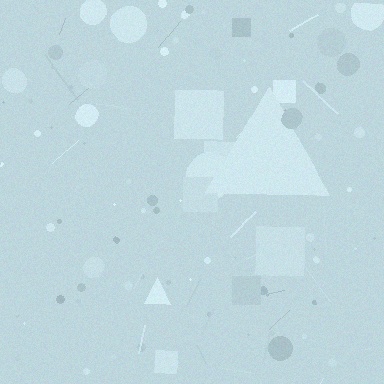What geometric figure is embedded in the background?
A triangle is embedded in the background.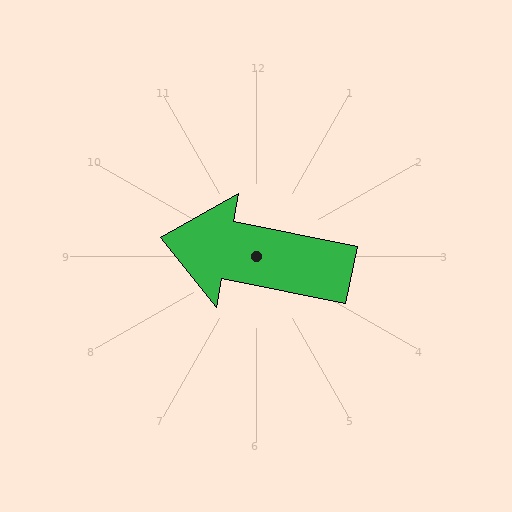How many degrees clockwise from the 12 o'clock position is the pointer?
Approximately 281 degrees.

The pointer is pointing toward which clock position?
Roughly 9 o'clock.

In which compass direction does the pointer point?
West.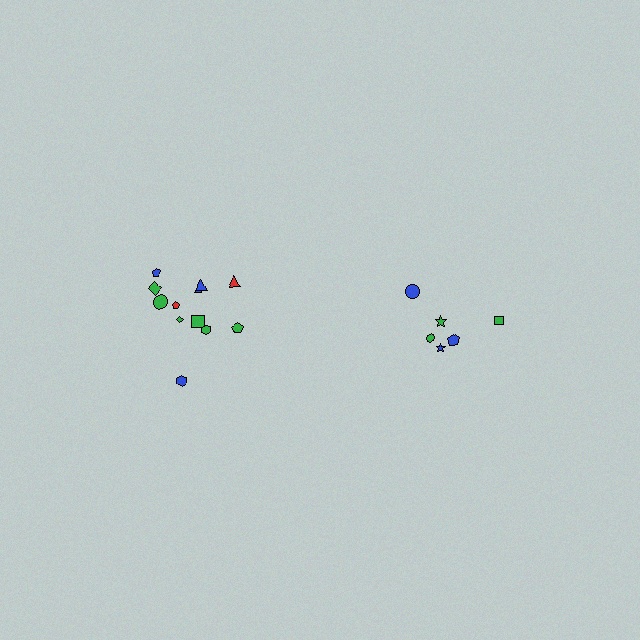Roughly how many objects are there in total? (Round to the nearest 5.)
Roughly 20 objects in total.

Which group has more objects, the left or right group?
The left group.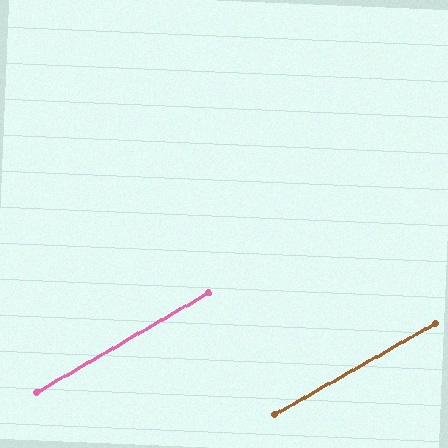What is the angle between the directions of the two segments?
Approximately 1 degree.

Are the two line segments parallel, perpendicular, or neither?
Parallel — their directions differ by only 0.5°.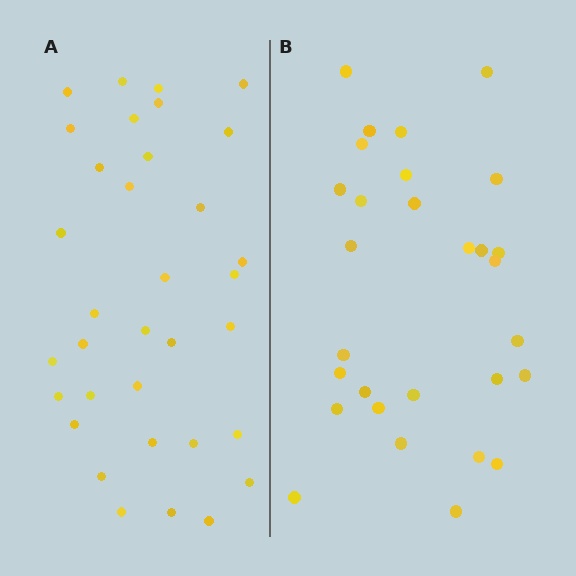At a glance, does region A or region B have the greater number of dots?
Region A (the left region) has more dots.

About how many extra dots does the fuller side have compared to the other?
Region A has about 5 more dots than region B.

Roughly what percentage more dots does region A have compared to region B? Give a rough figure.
About 15% more.